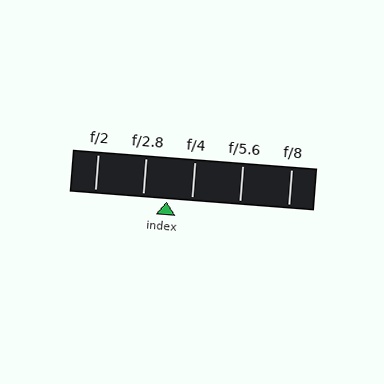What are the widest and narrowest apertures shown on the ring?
The widest aperture shown is f/2 and the narrowest is f/8.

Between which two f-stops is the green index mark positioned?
The index mark is between f/2.8 and f/4.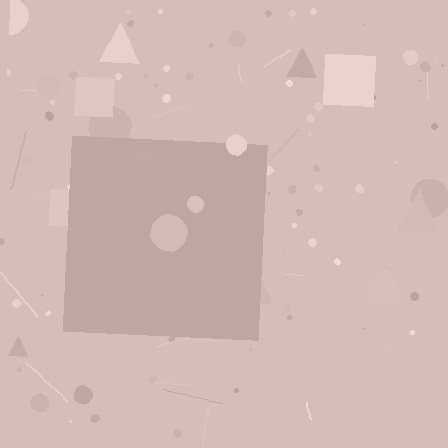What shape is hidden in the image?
A square is hidden in the image.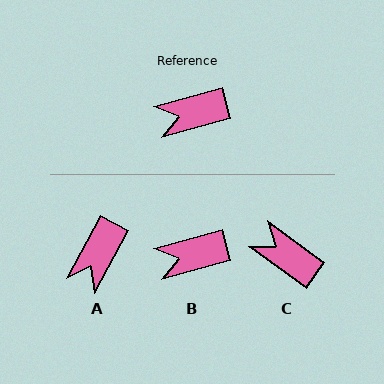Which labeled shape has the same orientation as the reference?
B.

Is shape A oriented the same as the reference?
No, it is off by about 47 degrees.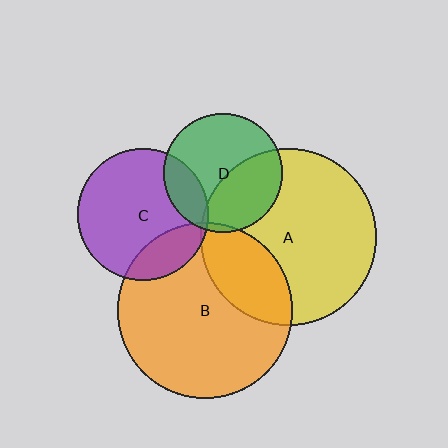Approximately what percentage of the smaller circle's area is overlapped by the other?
Approximately 20%.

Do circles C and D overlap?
Yes.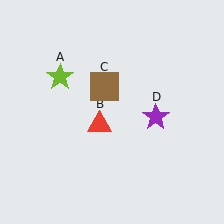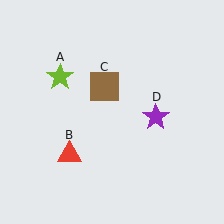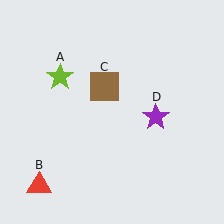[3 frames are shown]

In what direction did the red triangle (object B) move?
The red triangle (object B) moved down and to the left.